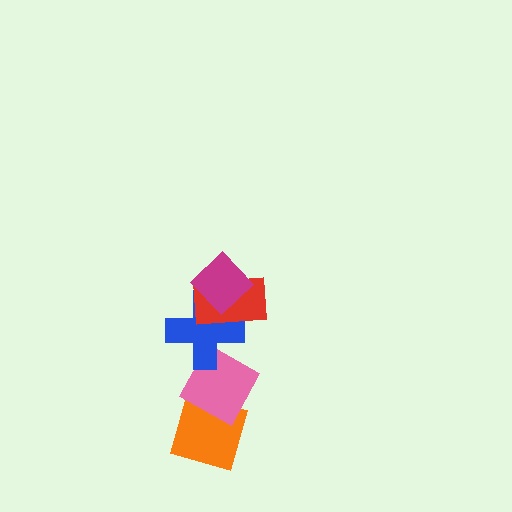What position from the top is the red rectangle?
The red rectangle is 2nd from the top.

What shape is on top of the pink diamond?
The blue cross is on top of the pink diamond.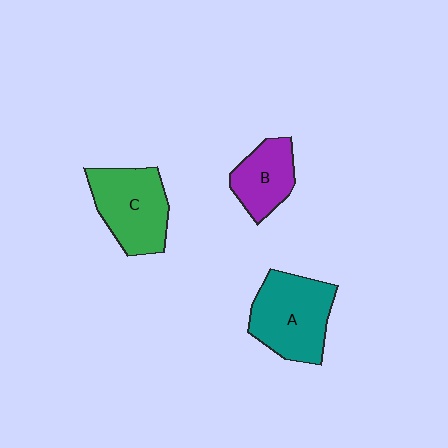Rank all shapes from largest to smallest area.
From largest to smallest: A (teal), C (green), B (purple).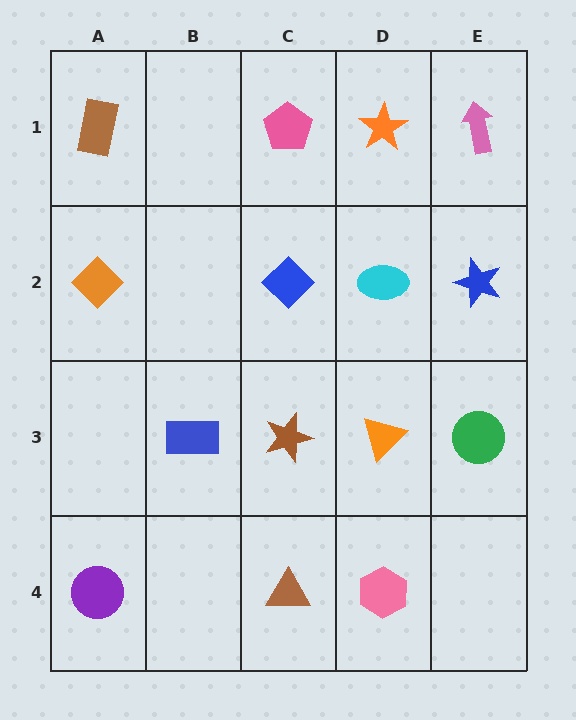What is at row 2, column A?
An orange diamond.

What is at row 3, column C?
A brown star.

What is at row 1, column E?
A pink arrow.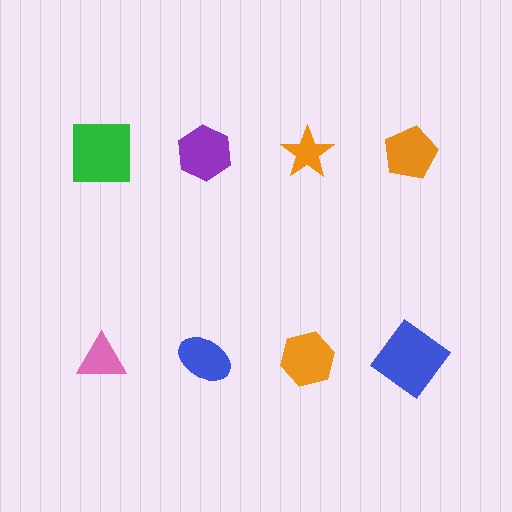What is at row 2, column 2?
A blue ellipse.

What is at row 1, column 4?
An orange pentagon.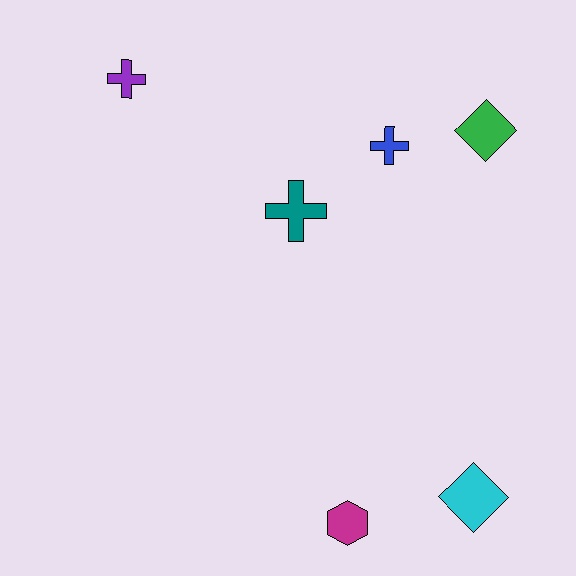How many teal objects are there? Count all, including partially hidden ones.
There is 1 teal object.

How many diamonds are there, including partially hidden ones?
There are 2 diamonds.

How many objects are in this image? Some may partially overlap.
There are 6 objects.